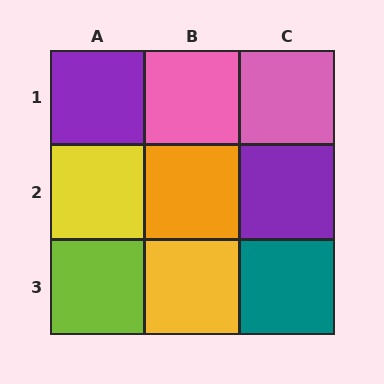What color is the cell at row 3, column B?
Yellow.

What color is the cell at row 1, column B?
Pink.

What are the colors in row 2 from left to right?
Yellow, orange, purple.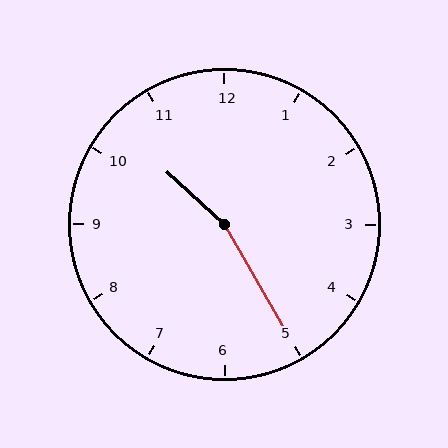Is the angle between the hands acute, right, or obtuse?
It is obtuse.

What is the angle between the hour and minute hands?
Approximately 162 degrees.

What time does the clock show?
10:25.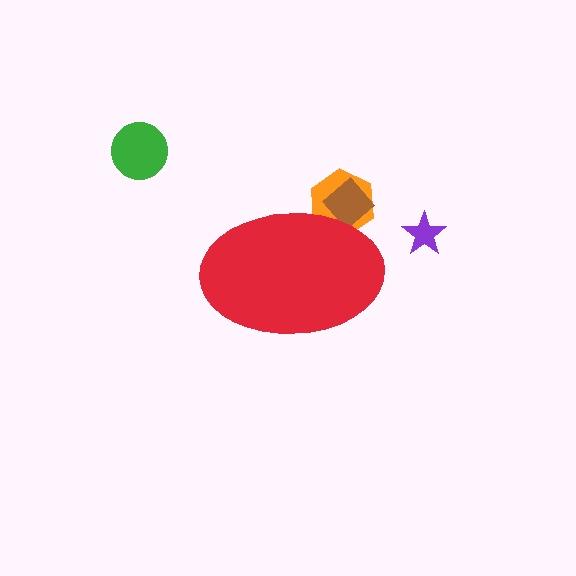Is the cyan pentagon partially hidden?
No, the cyan pentagon is fully visible.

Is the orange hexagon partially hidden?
Yes, the orange hexagon is partially hidden behind the red ellipse.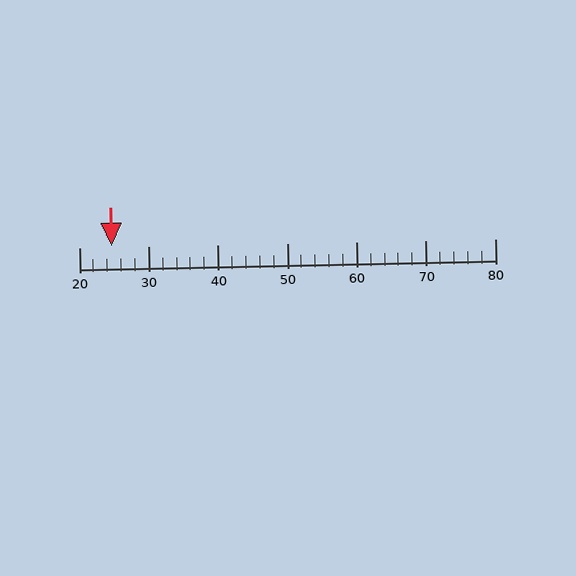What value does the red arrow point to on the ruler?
The red arrow points to approximately 25.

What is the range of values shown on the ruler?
The ruler shows values from 20 to 80.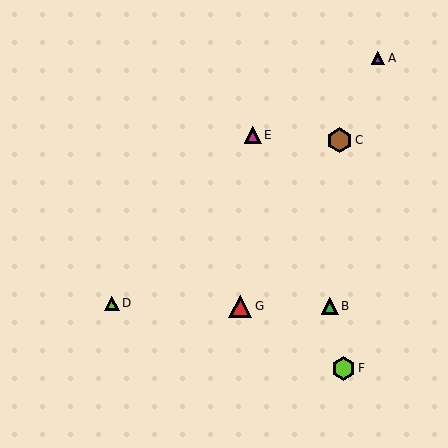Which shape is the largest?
The brown hexagon (labeled C) is the largest.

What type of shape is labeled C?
Shape C is a brown hexagon.